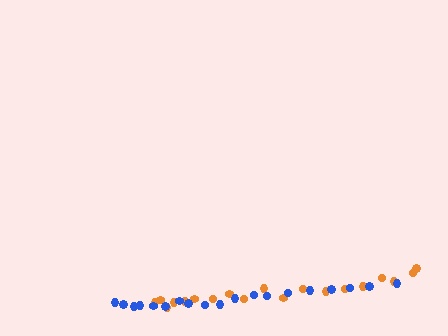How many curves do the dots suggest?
There are 2 distinct paths.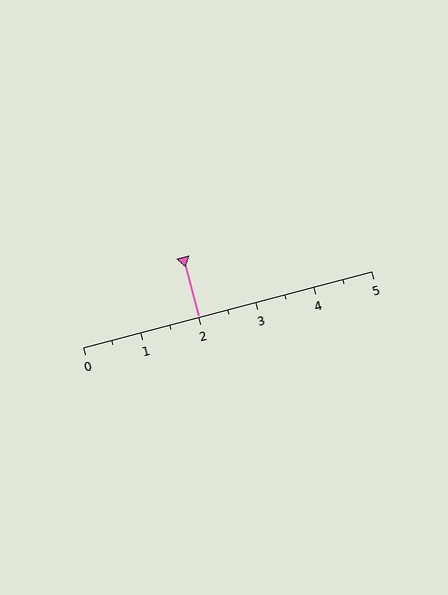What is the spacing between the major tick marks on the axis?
The major ticks are spaced 1 apart.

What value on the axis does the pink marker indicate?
The marker indicates approximately 2.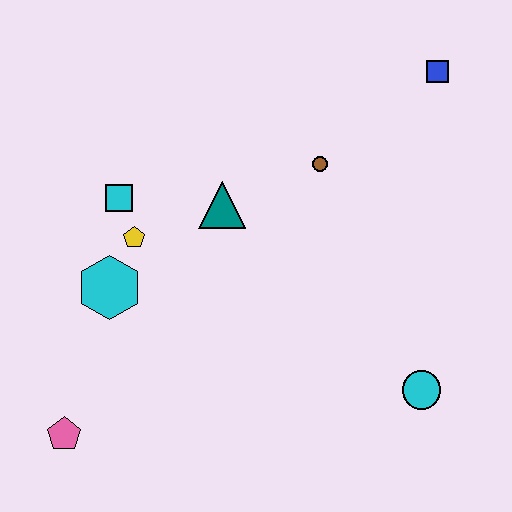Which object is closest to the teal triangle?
The yellow pentagon is closest to the teal triangle.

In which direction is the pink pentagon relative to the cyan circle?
The pink pentagon is to the left of the cyan circle.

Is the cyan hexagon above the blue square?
No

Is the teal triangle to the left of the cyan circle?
Yes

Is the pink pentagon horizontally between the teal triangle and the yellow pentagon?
No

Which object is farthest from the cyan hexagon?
The blue square is farthest from the cyan hexagon.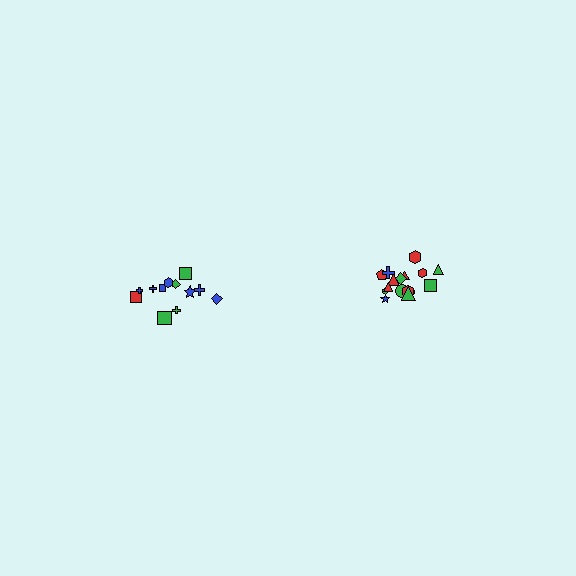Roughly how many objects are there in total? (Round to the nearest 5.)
Roughly 30 objects in total.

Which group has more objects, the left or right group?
The right group.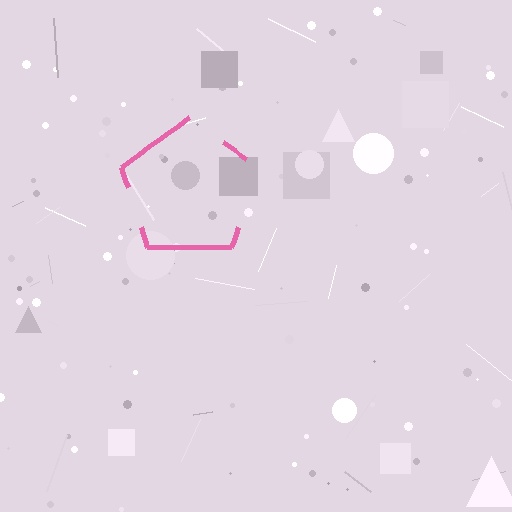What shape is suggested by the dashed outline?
The dashed outline suggests a pentagon.